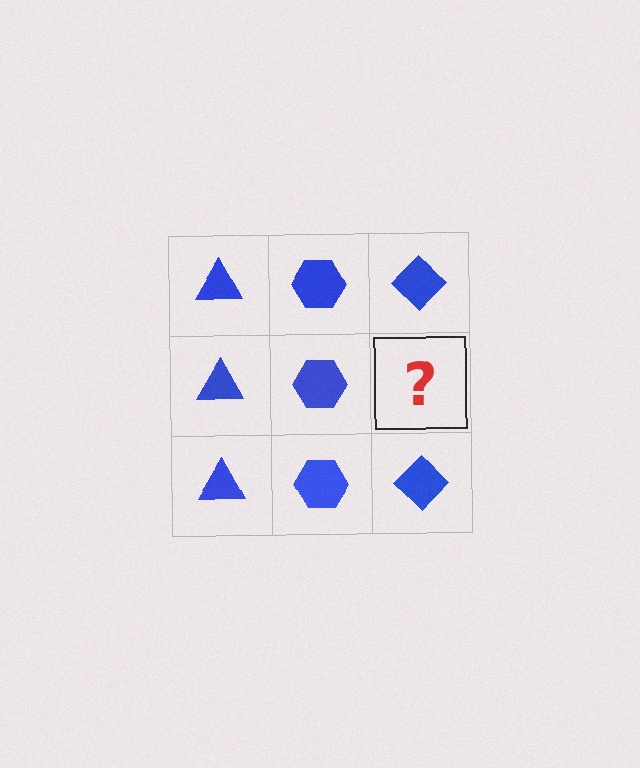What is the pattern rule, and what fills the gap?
The rule is that each column has a consistent shape. The gap should be filled with a blue diamond.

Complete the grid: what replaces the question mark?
The question mark should be replaced with a blue diamond.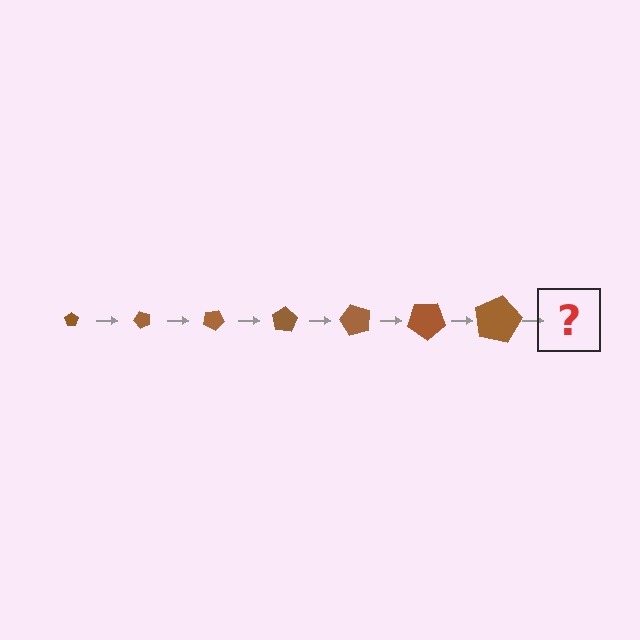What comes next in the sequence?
The next element should be a pentagon, larger than the previous one and rotated 350 degrees from the start.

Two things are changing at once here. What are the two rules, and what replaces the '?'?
The two rules are that the pentagon grows larger each step and it rotates 50 degrees each step. The '?' should be a pentagon, larger than the previous one and rotated 350 degrees from the start.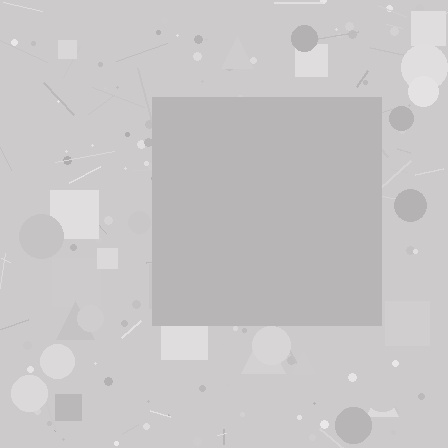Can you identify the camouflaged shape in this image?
The camouflaged shape is a square.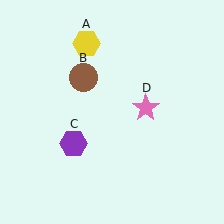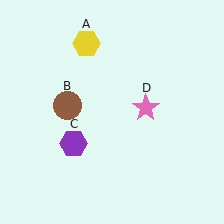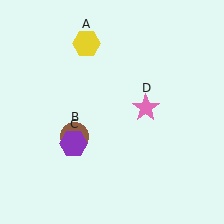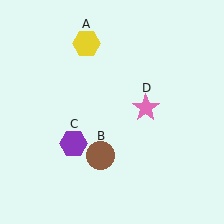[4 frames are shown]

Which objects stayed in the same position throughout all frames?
Yellow hexagon (object A) and purple hexagon (object C) and pink star (object D) remained stationary.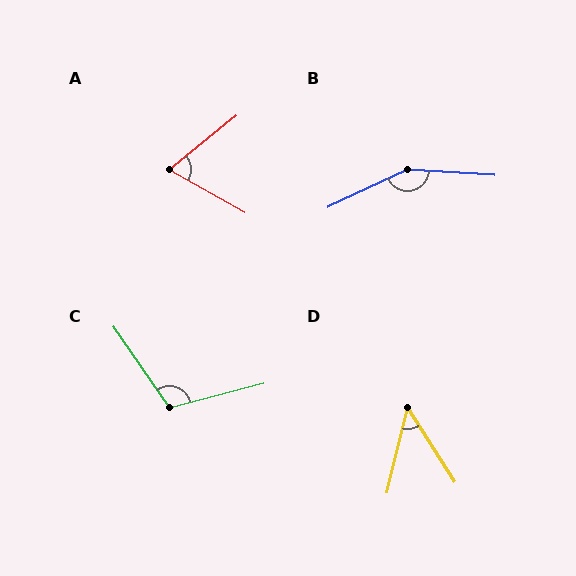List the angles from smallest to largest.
D (46°), A (69°), C (110°), B (151°).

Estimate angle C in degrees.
Approximately 110 degrees.